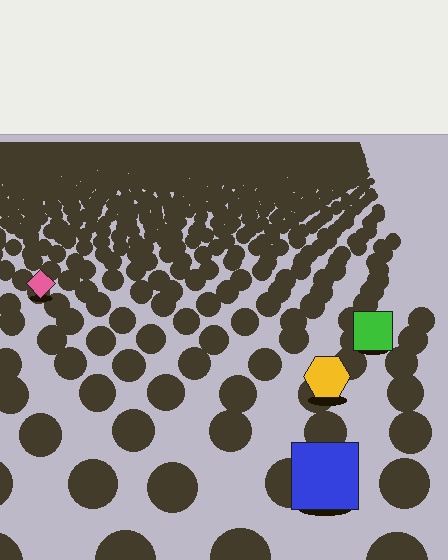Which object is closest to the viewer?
The blue square is closest. The texture marks near it are larger and more spread out.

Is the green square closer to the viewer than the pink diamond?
Yes. The green square is closer — you can tell from the texture gradient: the ground texture is coarser near it.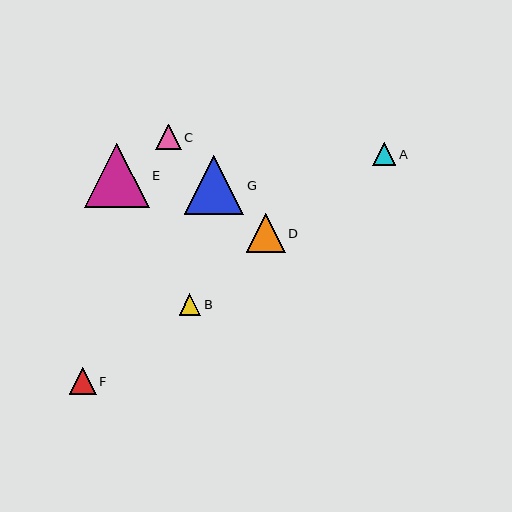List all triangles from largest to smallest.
From largest to smallest: E, G, D, F, C, A, B.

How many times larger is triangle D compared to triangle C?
Triangle D is approximately 1.5 times the size of triangle C.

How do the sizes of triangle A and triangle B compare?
Triangle A and triangle B are approximately the same size.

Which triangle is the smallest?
Triangle B is the smallest with a size of approximately 21 pixels.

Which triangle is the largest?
Triangle E is the largest with a size of approximately 65 pixels.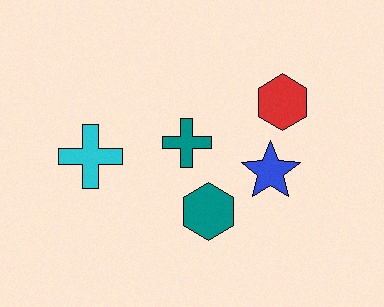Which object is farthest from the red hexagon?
The cyan cross is farthest from the red hexagon.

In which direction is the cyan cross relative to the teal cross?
The cyan cross is to the left of the teal cross.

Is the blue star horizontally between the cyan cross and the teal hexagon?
No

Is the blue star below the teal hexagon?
No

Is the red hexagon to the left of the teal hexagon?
No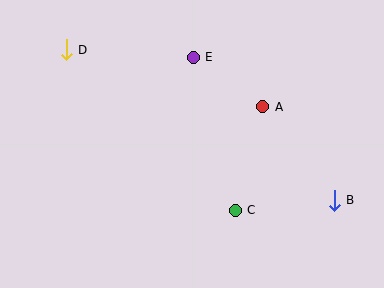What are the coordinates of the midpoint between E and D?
The midpoint between E and D is at (130, 53).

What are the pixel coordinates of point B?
Point B is at (334, 200).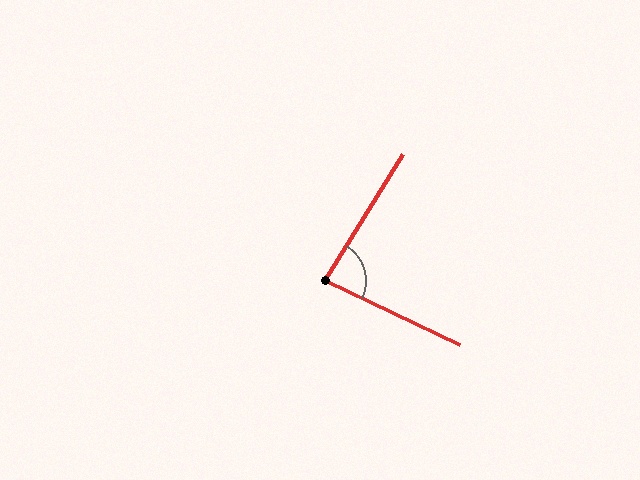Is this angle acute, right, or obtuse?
It is acute.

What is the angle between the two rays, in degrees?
Approximately 84 degrees.